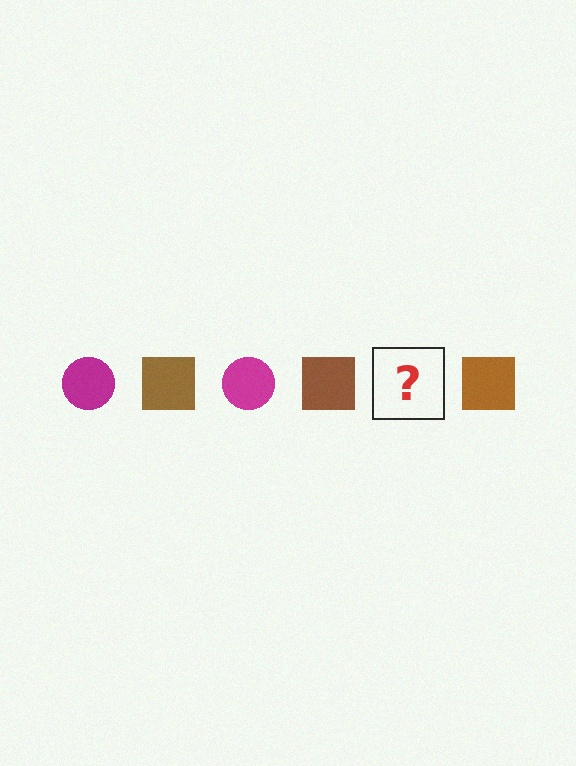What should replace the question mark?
The question mark should be replaced with a magenta circle.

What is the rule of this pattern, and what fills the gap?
The rule is that the pattern alternates between magenta circle and brown square. The gap should be filled with a magenta circle.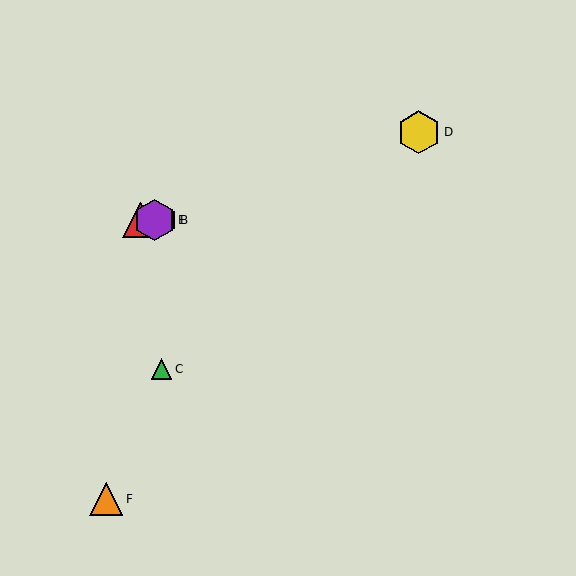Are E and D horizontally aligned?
No, E is at y≈220 and D is at y≈132.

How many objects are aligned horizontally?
3 objects (A, B, E) are aligned horizontally.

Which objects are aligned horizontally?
Objects A, B, E are aligned horizontally.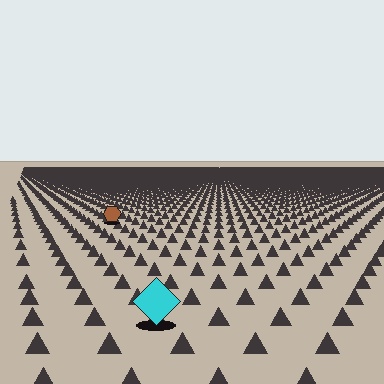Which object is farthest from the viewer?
The brown hexagon is farthest from the viewer. It appears smaller and the ground texture around it is denser.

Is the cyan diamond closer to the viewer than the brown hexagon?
Yes. The cyan diamond is closer — you can tell from the texture gradient: the ground texture is coarser near it.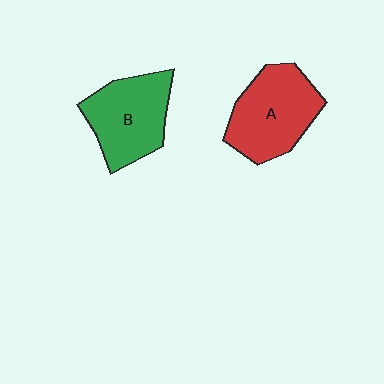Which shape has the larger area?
Shape A (red).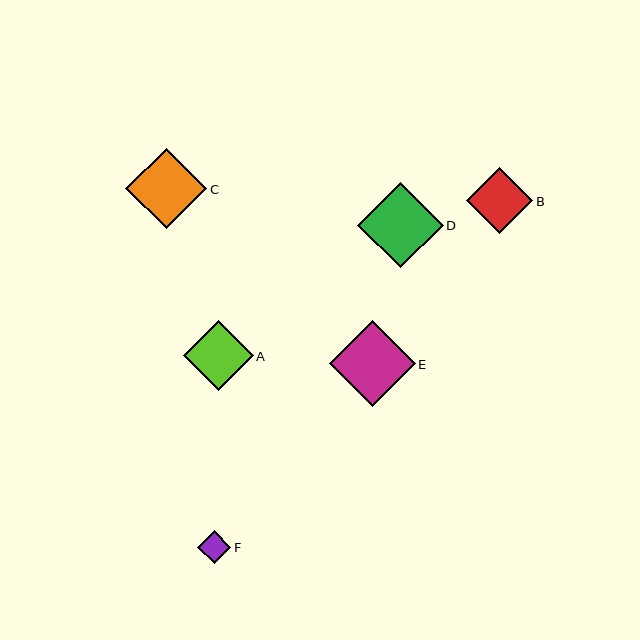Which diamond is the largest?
Diamond E is the largest with a size of approximately 86 pixels.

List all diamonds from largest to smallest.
From largest to smallest: E, D, C, A, B, F.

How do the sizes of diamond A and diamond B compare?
Diamond A and diamond B are approximately the same size.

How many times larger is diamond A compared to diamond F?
Diamond A is approximately 2.1 times the size of diamond F.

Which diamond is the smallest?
Diamond F is the smallest with a size of approximately 33 pixels.